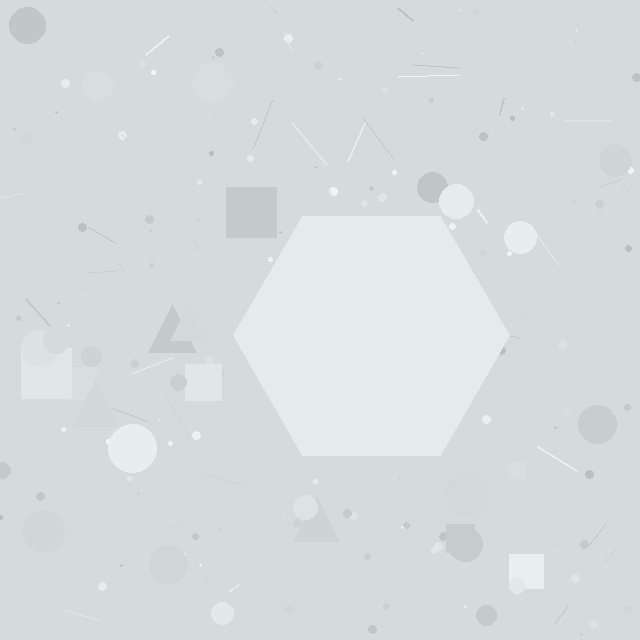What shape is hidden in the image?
A hexagon is hidden in the image.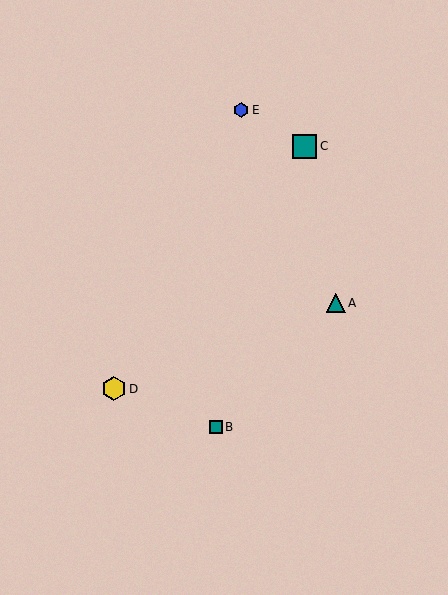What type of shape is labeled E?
Shape E is a blue hexagon.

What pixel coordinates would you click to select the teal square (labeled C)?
Click at (304, 146) to select the teal square C.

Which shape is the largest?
The teal square (labeled C) is the largest.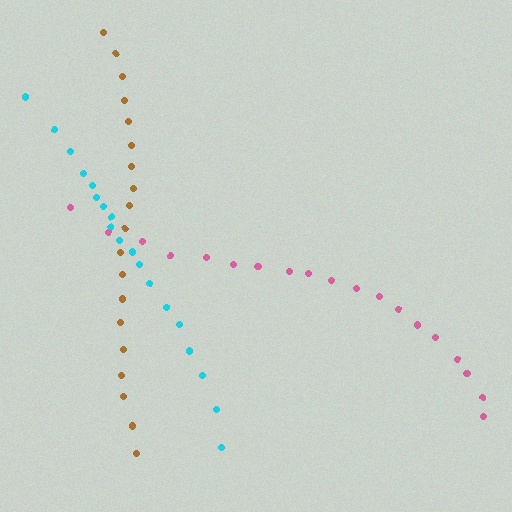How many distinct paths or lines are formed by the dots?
There are 3 distinct paths.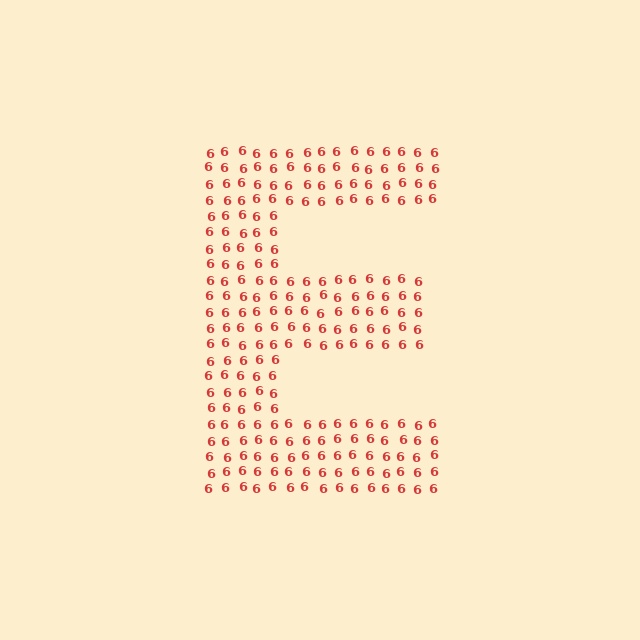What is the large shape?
The large shape is the letter E.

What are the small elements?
The small elements are digit 6's.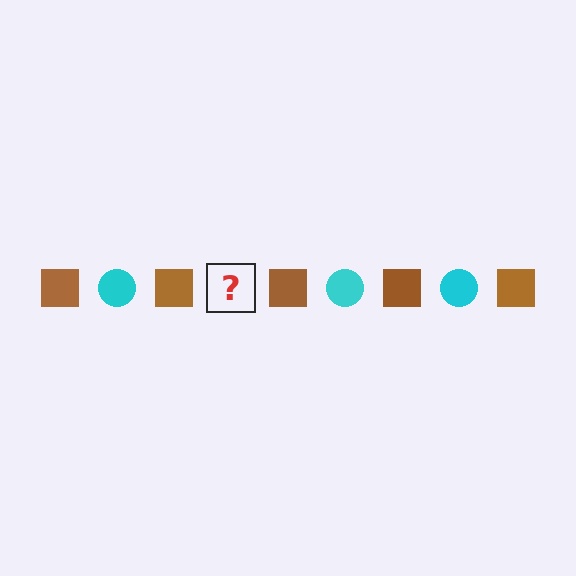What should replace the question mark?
The question mark should be replaced with a cyan circle.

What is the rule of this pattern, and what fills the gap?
The rule is that the pattern alternates between brown square and cyan circle. The gap should be filled with a cyan circle.